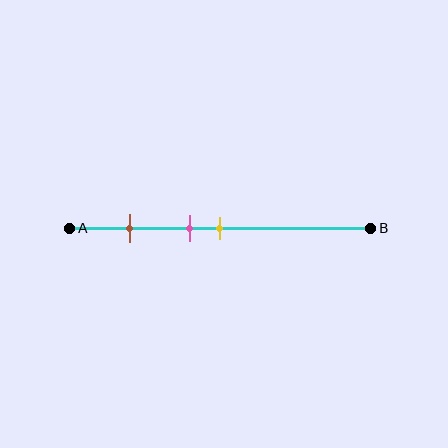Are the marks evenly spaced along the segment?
No, the marks are not evenly spaced.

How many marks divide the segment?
There are 3 marks dividing the segment.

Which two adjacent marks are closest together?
The pink and yellow marks are the closest adjacent pair.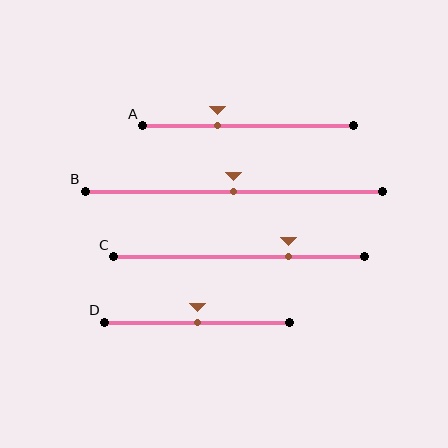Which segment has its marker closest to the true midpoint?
Segment B has its marker closest to the true midpoint.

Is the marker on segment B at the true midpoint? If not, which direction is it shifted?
Yes, the marker on segment B is at the true midpoint.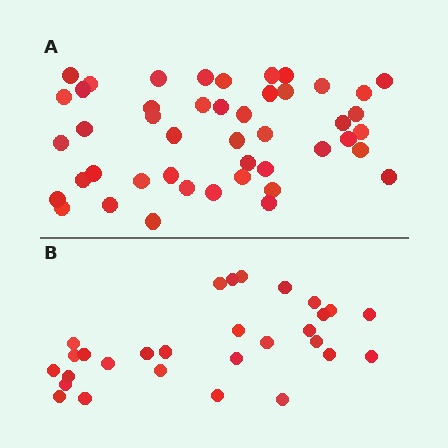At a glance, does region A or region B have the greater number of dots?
Region A (the top region) has more dots.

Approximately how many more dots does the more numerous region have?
Region A has approximately 15 more dots than region B.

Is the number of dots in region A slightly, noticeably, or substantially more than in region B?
Region A has substantially more. The ratio is roughly 1.6 to 1.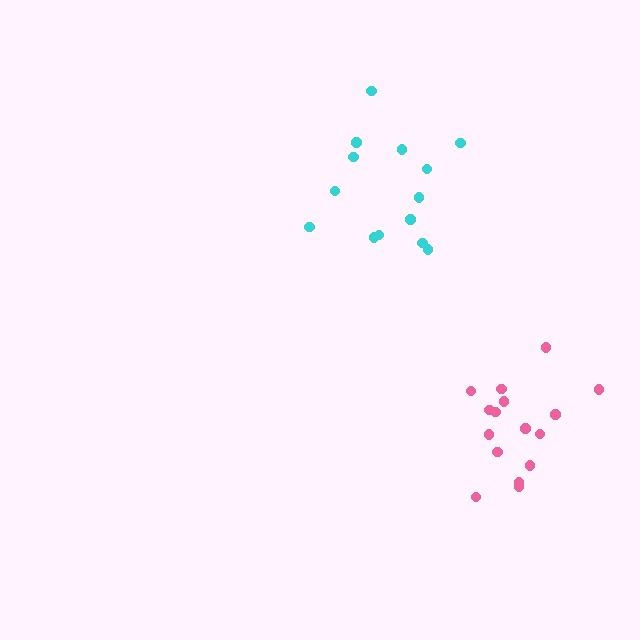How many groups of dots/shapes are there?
There are 2 groups.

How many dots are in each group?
Group 1: 16 dots, Group 2: 14 dots (30 total).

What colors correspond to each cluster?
The clusters are colored: pink, cyan.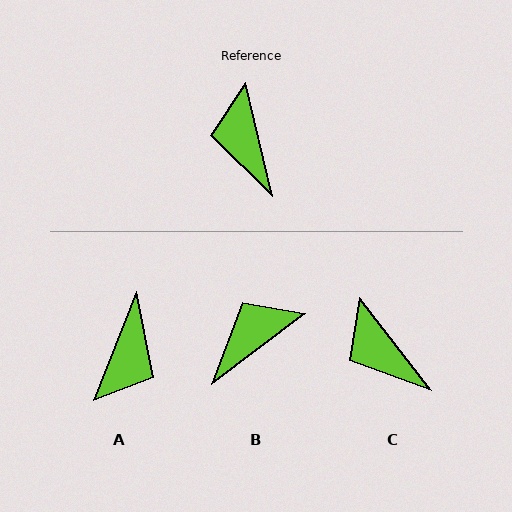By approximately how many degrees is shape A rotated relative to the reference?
Approximately 145 degrees counter-clockwise.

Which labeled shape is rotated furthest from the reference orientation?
A, about 145 degrees away.